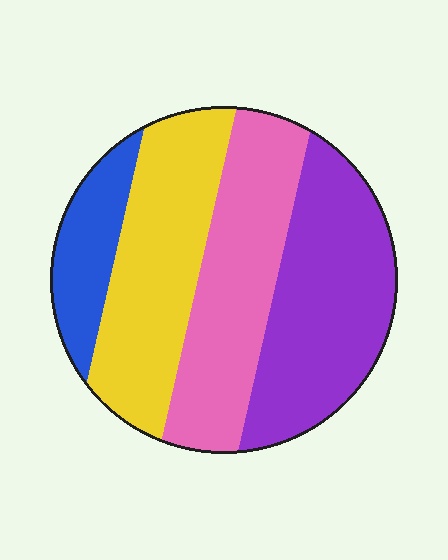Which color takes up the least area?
Blue, at roughly 10%.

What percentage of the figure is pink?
Pink covers about 30% of the figure.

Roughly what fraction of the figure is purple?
Purple covers about 30% of the figure.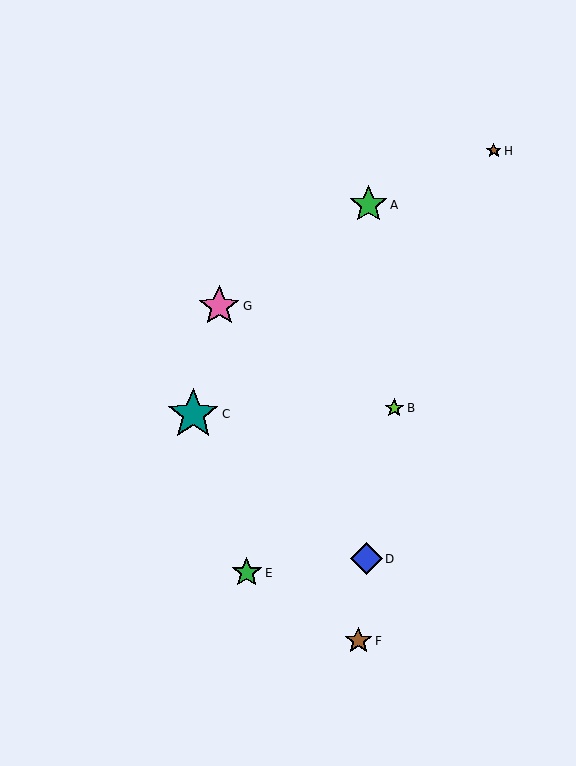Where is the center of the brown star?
The center of the brown star is at (358, 641).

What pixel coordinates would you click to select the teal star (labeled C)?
Click at (193, 414) to select the teal star C.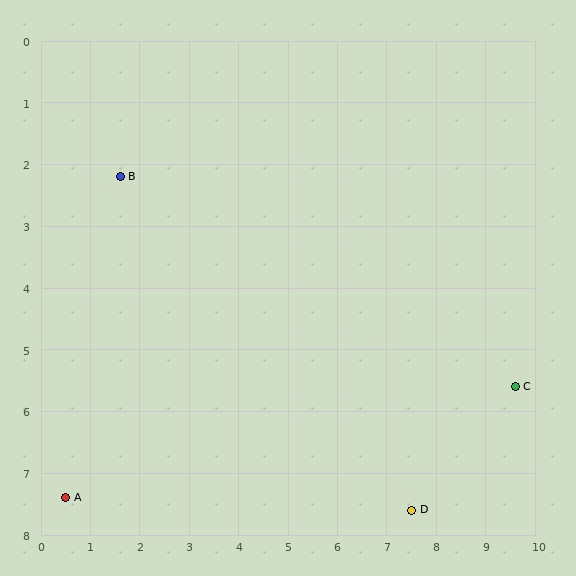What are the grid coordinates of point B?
Point B is at approximately (1.6, 2.2).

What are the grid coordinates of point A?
Point A is at approximately (0.5, 7.4).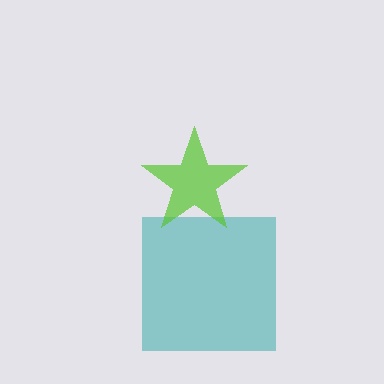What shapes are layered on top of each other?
The layered shapes are: a teal square, a lime star.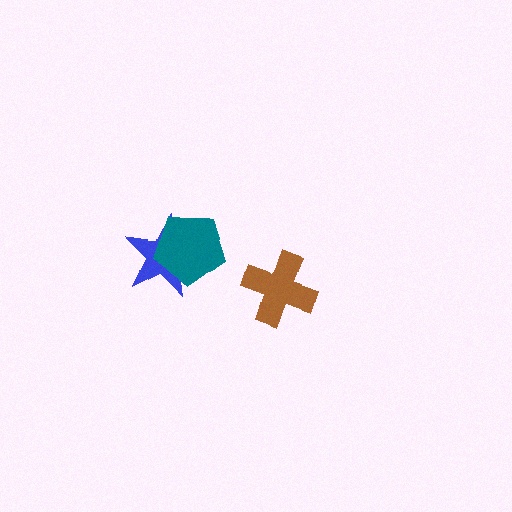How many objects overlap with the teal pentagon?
1 object overlaps with the teal pentagon.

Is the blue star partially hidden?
Yes, it is partially covered by another shape.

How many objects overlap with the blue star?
1 object overlaps with the blue star.